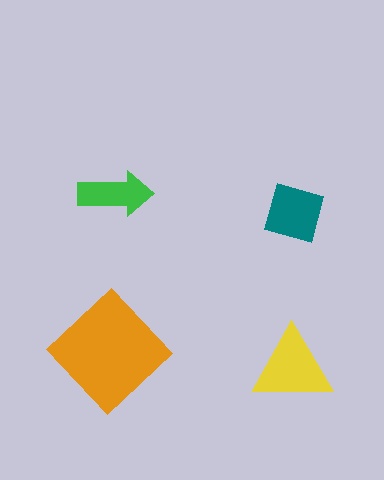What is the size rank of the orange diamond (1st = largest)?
1st.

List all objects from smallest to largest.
The green arrow, the teal diamond, the yellow triangle, the orange diamond.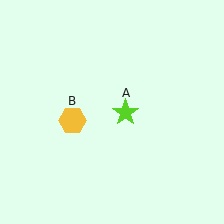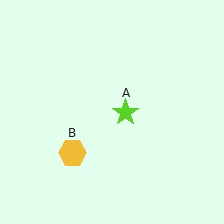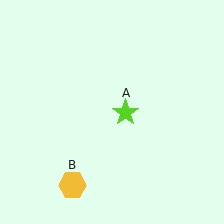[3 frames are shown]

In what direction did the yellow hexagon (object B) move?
The yellow hexagon (object B) moved down.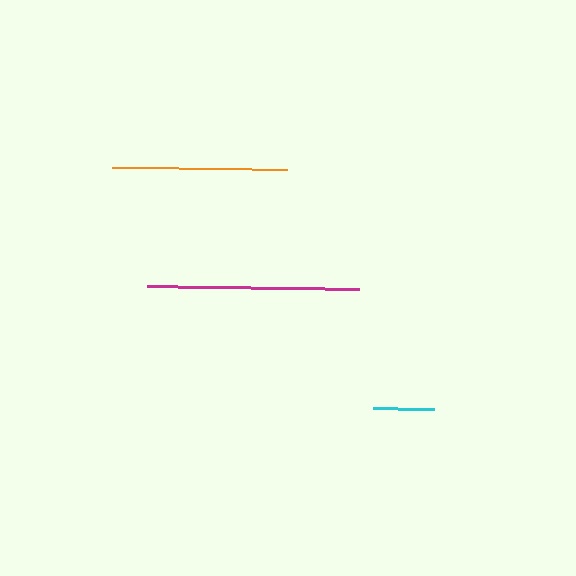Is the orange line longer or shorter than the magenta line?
The magenta line is longer than the orange line.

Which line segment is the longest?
The magenta line is the longest at approximately 212 pixels.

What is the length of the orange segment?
The orange segment is approximately 175 pixels long.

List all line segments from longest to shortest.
From longest to shortest: magenta, orange, cyan.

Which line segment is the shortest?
The cyan line is the shortest at approximately 60 pixels.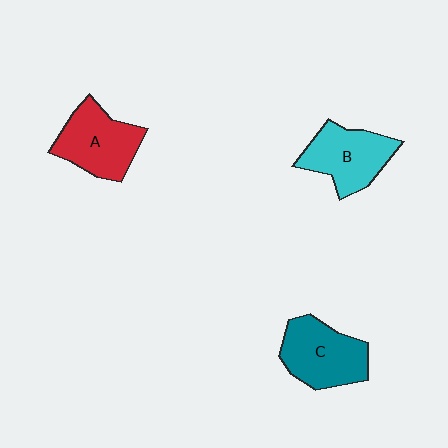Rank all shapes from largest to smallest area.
From largest to smallest: C (teal), A (red), B (cyan).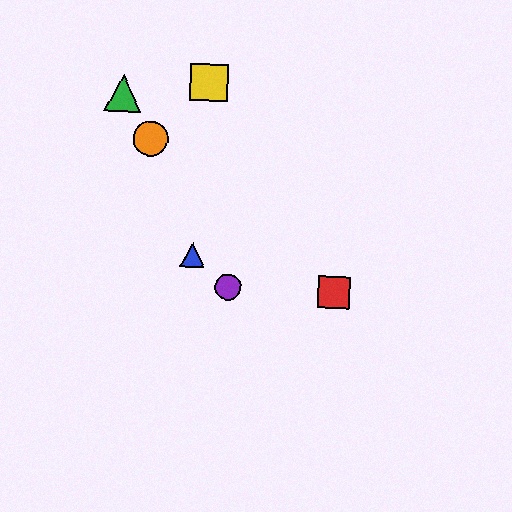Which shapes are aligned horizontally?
The red square, the purple circle are aligned horizontally.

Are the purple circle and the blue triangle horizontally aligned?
No, the purple circle is at y≈287 and the blue triangle is at y≈255.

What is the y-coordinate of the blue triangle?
The blue triangle is at y≈255.